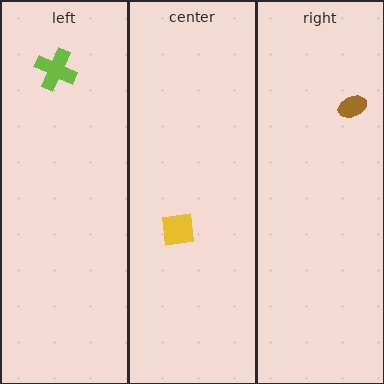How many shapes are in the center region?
1.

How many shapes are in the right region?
1.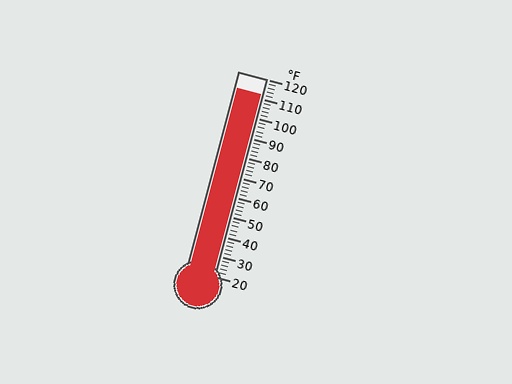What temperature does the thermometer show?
The thermometer shows approximately 112°F.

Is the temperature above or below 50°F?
The temperature is above 50°F.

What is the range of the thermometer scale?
The thermometer scale ranges from 20°F to 120°F.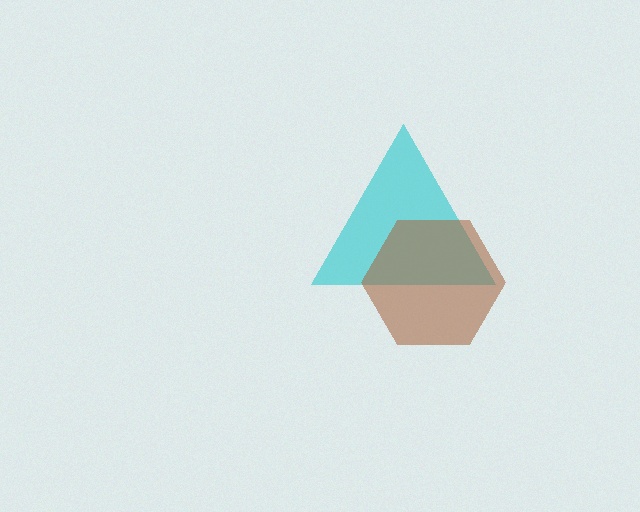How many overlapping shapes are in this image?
There are 2 overlapping shapes in the image.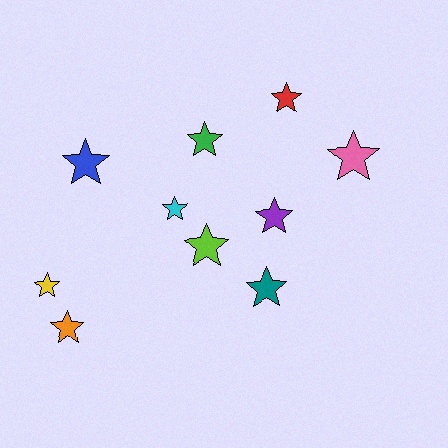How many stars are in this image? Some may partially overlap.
There are 10 stars.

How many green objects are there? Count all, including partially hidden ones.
There is 1 green object.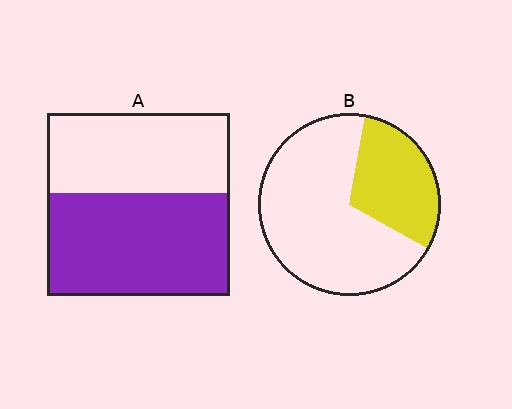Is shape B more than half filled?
No.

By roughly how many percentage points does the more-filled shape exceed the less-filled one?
By roughly 25 percentage points (A over B).